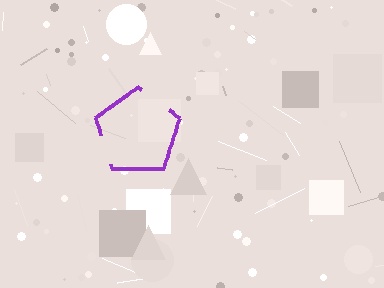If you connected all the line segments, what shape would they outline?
They would outline a pentagon.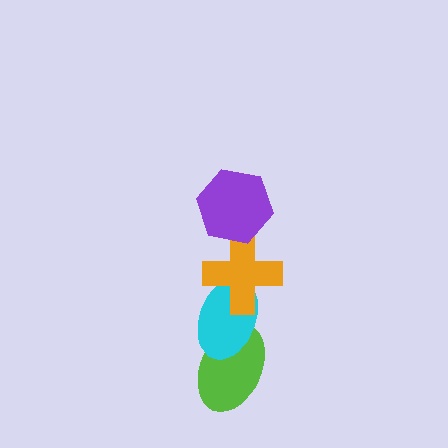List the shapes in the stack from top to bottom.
From top to bottom: the purple hexagon, the orange cross, the cyan ellipse, the lime ellipse.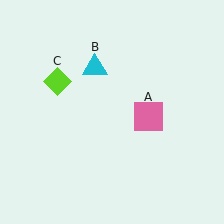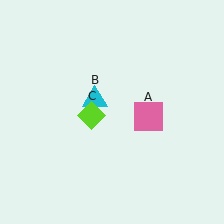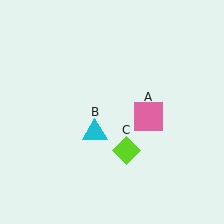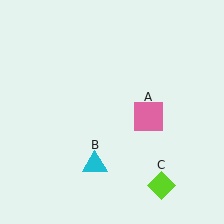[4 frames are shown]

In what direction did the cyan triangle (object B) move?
The cyan triangle (object B) moved down.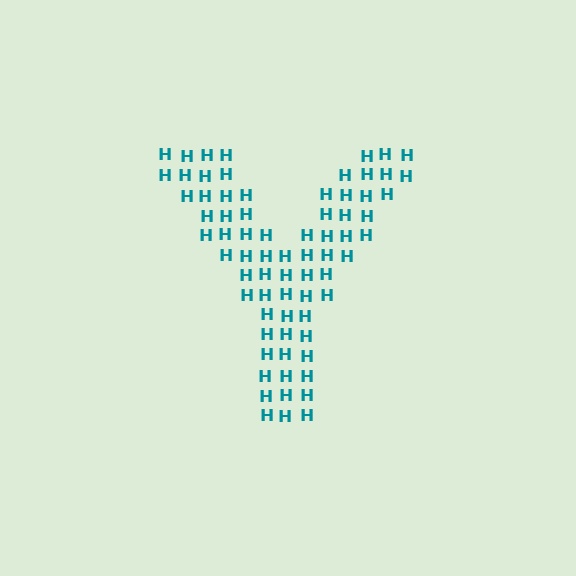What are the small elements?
The small elements are letter H's.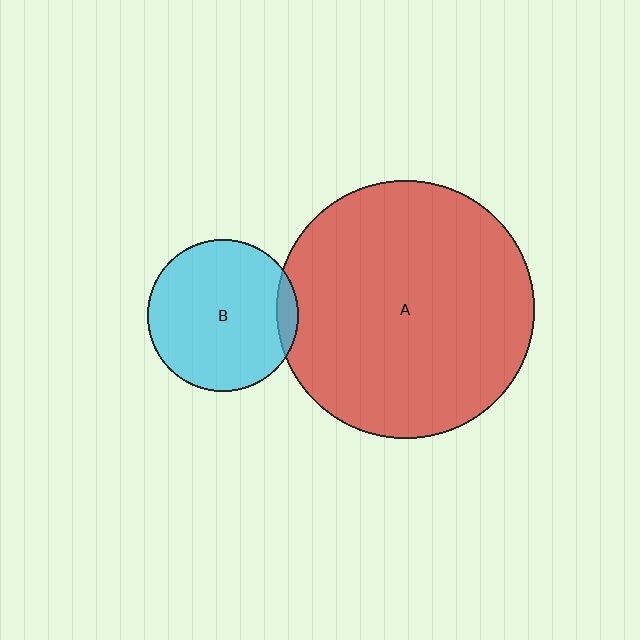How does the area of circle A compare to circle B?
Approximately 2.9 times.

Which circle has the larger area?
Circle A (red).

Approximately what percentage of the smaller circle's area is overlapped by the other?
Approximately 5%.